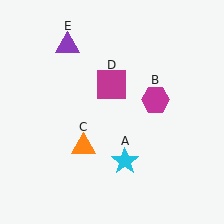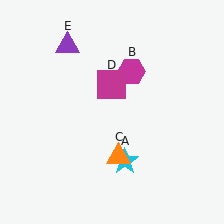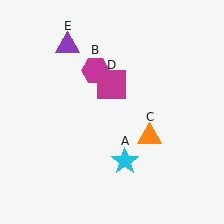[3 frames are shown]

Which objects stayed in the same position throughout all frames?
Cyan star (object A) and magenta square (object D) and purple triangle (object E) remained stationary.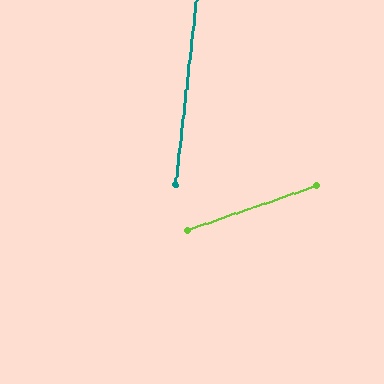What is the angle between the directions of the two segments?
Approximately 65 degrees.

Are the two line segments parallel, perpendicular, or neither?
Neither parallel nor perpendicular — they differ by about 65°.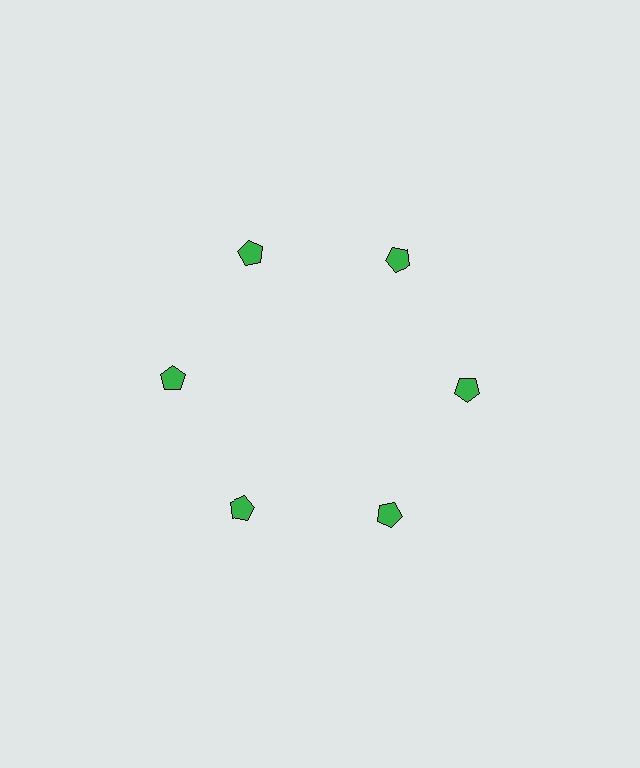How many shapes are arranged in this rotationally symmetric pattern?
There are 6 shapes, arranged in 6 groups of 1.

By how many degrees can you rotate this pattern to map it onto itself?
The pattern maps onto itself every 60 degrees of rotation.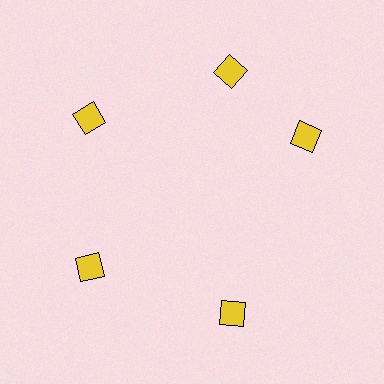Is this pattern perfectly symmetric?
No. The 5 yellow diamonds are arranged in a ring, but one element near the 3 o'clock position is rotated out of alignment along the ring, breaking the 5-fold rotational symmetry.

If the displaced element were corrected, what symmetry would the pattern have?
It would have 5-fold rotational symmetry — the pattern would map onto itself every 72 degrees.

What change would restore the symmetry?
The symmetry would be restored by rotating it back into even spacing with its neighbors so that all 5 diamonds sit at equal angles and equal distance from the center.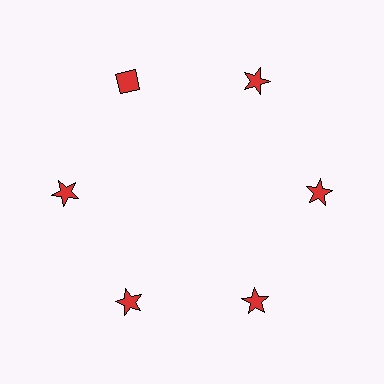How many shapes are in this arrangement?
There are 6 shapes arranged in a ring pattern.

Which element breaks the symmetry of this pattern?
The red diamond at roughly the 11 o'clock position breaks the symmetry. All other shapes are red stars.